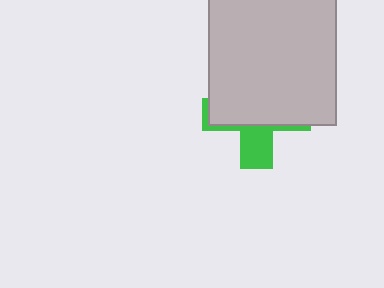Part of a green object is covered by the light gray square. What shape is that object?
It is a cross.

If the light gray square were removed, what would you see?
You would see the complete green cross.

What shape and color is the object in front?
The object in front is a light gray square.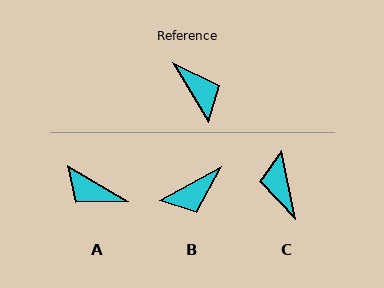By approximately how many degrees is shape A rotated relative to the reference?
Approximately 152 degrees clockwise.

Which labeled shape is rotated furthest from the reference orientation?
C, about 161 degrees away.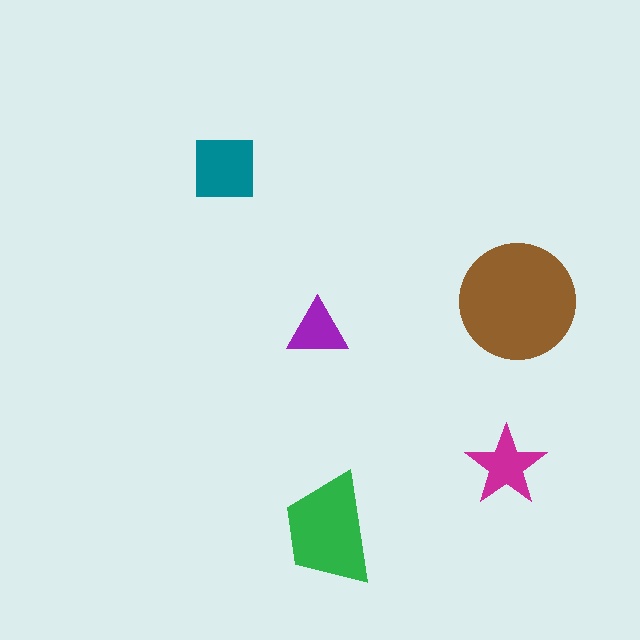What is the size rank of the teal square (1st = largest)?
3rd.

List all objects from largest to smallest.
The brown circle, the green trapezoid, the teal square, the magenta star, the purple triangle.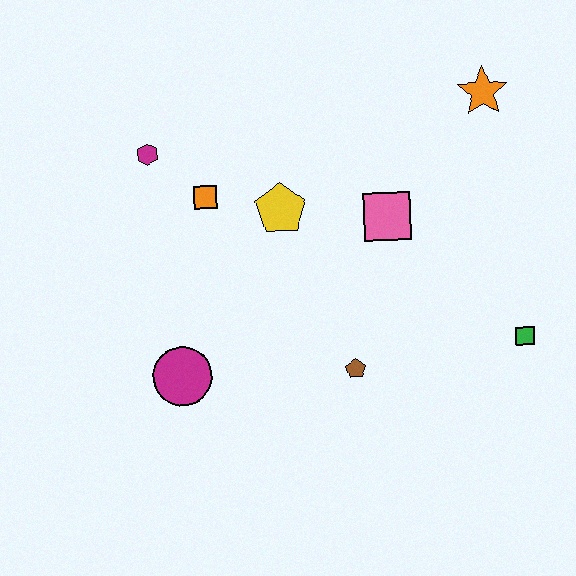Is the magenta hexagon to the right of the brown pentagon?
No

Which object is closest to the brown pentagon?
The pink square is closest to the brown pentagon.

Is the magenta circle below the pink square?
Yes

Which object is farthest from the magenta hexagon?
The green square is farthest from the magenta hexagon.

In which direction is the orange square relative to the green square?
The orange square is to the left of the green square.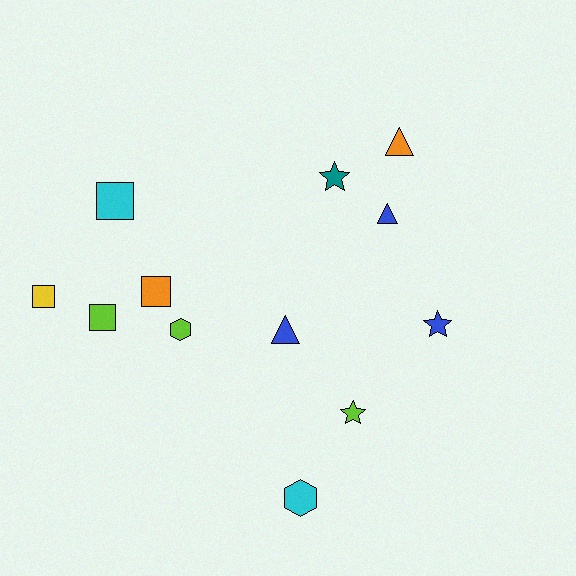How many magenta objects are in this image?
There are no magenta objects.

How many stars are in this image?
There are 3 stars.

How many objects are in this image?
There are 12 objects.